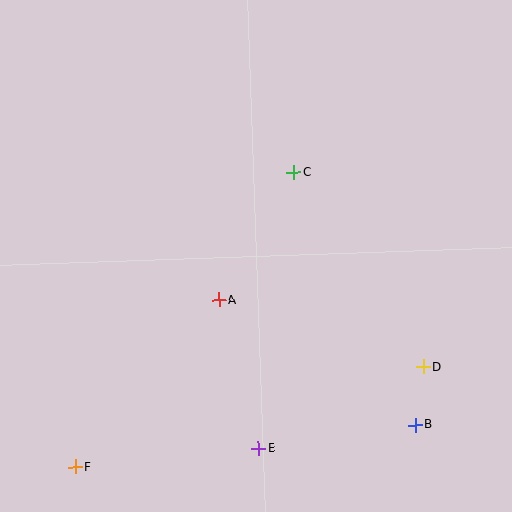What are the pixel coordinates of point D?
Point D is at (423, 367).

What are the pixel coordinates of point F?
Point F is at (75, 467).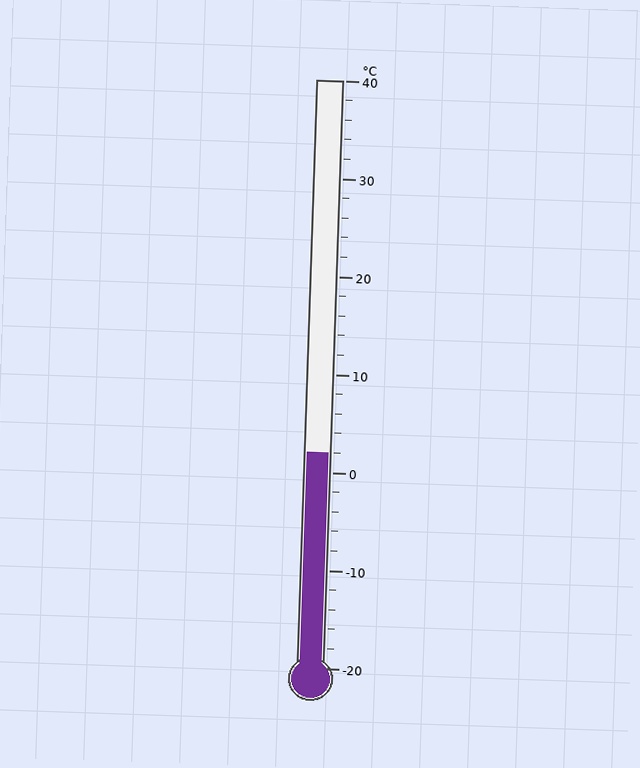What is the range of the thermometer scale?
The thermometer scale ranges from -20°C to 40°C.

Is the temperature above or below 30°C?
The temperature is below 30°C.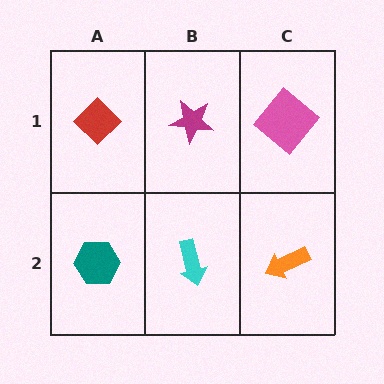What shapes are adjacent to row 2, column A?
A red diamond (row 1, column A), a cyan arrow (row 2, column B).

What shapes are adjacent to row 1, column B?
A cyan arrow (row 2, column B), a red diamond (row 1, column A), a pink diamond (row 1, column C).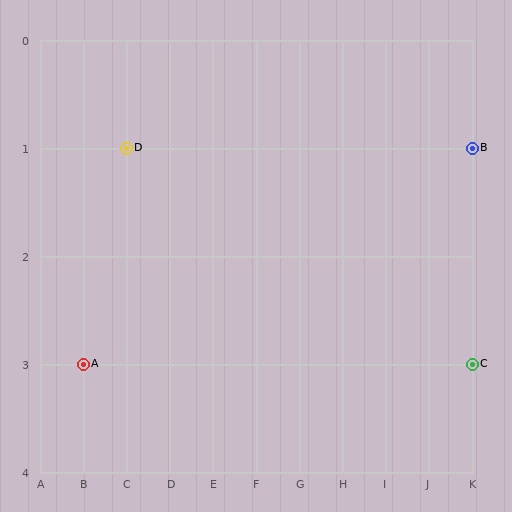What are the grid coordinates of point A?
Point A is at grid coordinates (B, 3).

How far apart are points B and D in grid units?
Points B and D are 8 columns apart.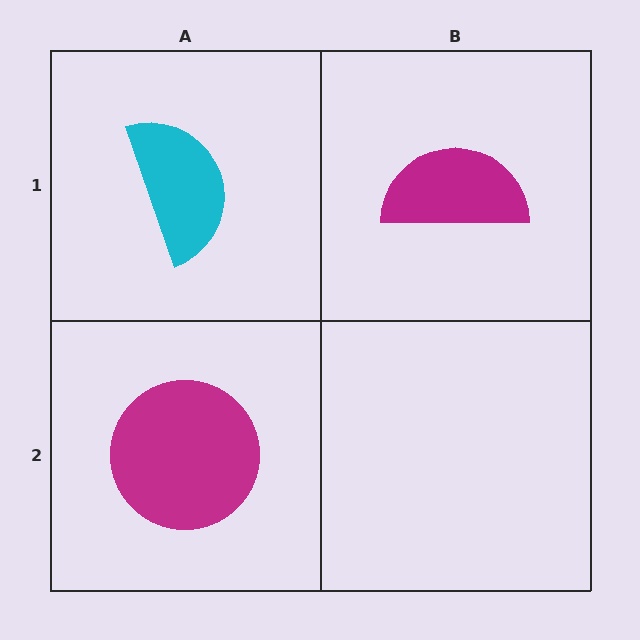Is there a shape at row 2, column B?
No, that cell is empty.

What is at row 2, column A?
A magenta circle.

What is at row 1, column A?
A cyan semicircle.